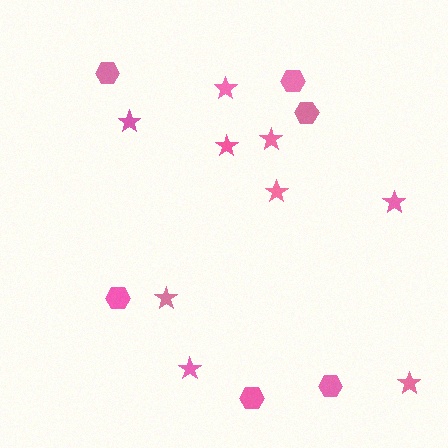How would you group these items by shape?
There are 2 groups: one group of stars (9) and one group of hexagons (6).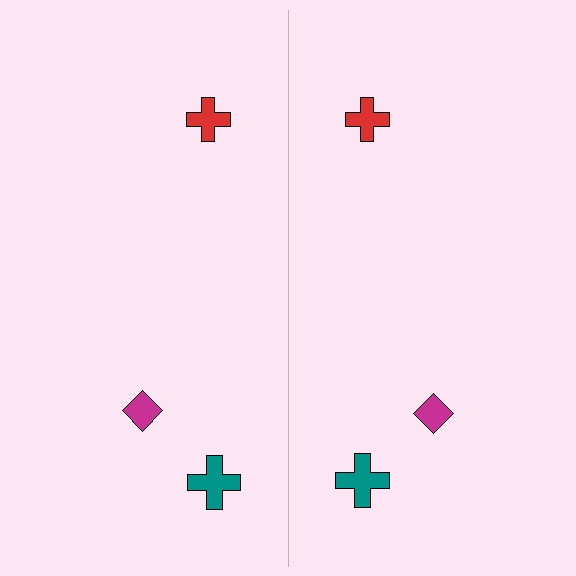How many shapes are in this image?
There are 6 shapes in this image.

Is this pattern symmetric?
Yes, this pattern has bilateral (reflection) symmetry.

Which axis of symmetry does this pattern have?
The pattern has a vertical axis of symmetry running through the center of the image.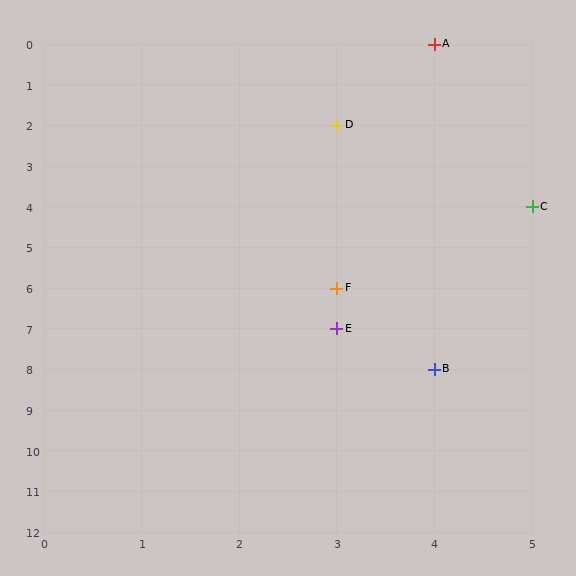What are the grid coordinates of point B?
Point B is at grid coordinates (4, 8).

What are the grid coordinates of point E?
Point E is at grid coordinates (3, 7).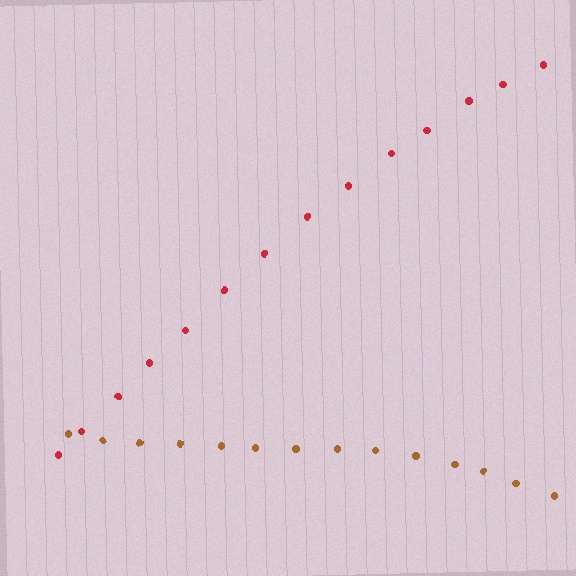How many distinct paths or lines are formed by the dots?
There are 2 distinct paths.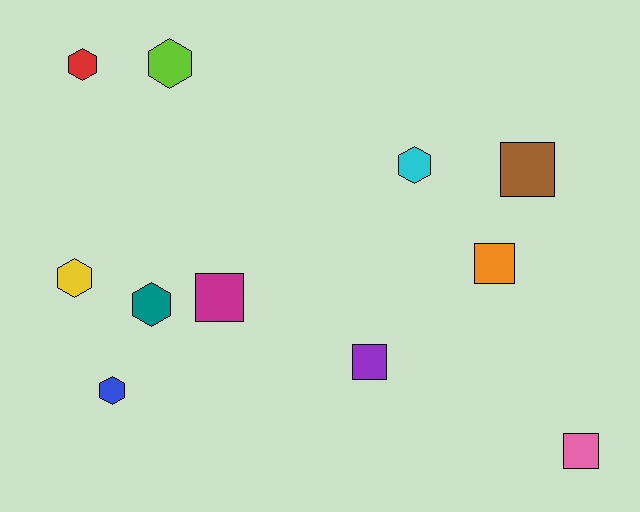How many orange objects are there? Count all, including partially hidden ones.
There is 1 orange object.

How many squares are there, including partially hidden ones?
There are 5 squares.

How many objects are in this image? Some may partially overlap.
There are 11 objects.